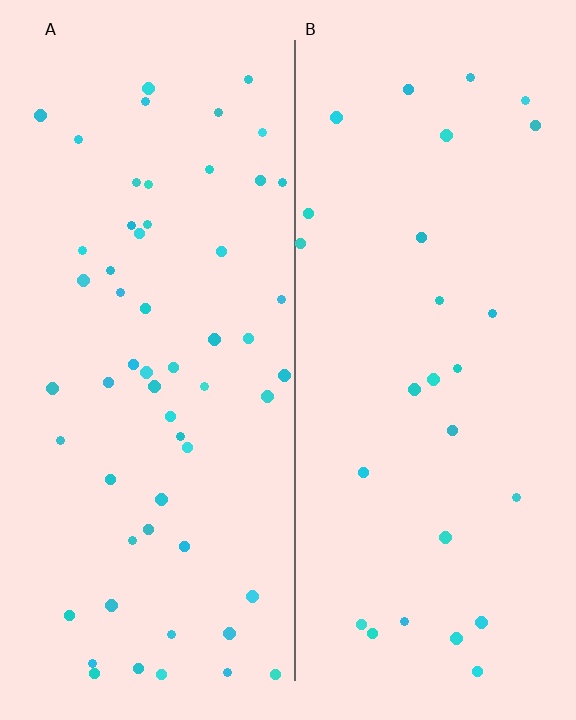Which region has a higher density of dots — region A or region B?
A (the left).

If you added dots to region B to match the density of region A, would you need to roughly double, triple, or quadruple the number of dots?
Approximately double.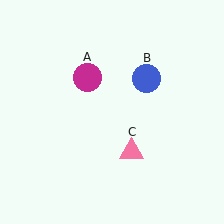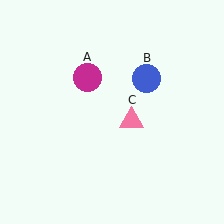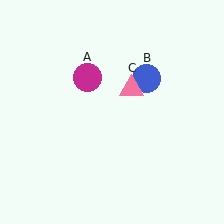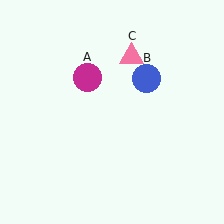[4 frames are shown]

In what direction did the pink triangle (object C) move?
The pink triangle (object C) moved up.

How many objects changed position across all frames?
1 object changed position: pink triangle (object C).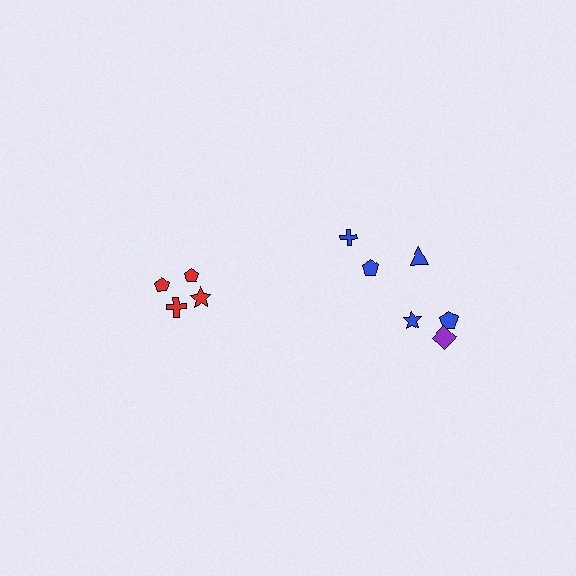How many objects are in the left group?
There are 4 objects.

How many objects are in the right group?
There are 6 objects.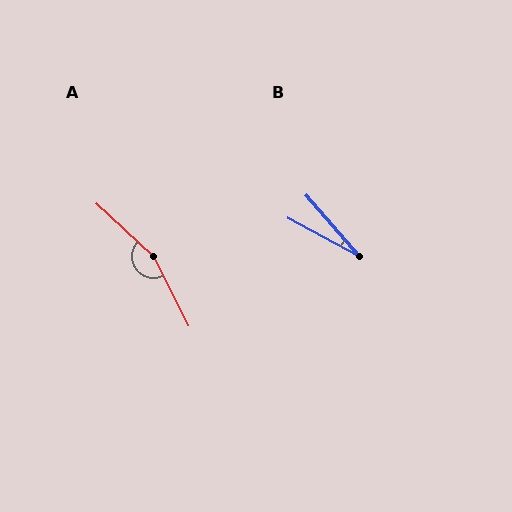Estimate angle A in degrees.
Approximately 159 degrees.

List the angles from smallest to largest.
B (21°), A (159°).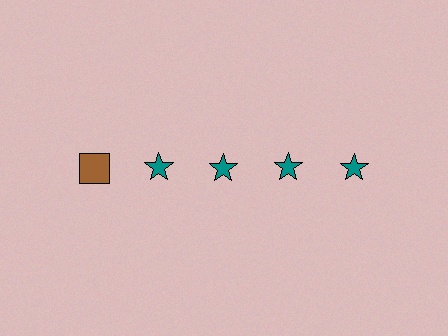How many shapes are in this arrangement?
There are 5 shapes arranged in a grid pattern.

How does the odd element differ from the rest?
It differs in both color (brown instead of teal) and shape (square instead of star).